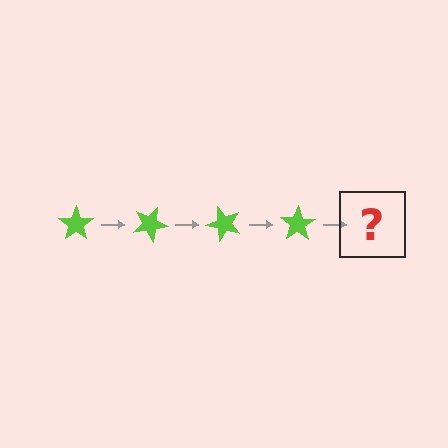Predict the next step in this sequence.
The next step is a lime star rotated 100 degrees.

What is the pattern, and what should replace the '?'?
The pattern is that the star rotates 25 degrees each step. The '?' should be a lime star rotated 100 degrees.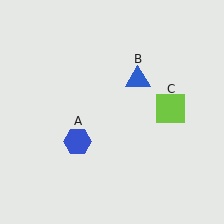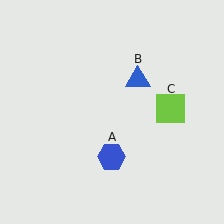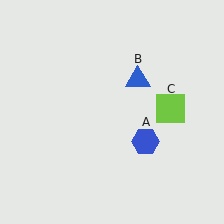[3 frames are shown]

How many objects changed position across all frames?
1 object changed position: blue hexagon (object A).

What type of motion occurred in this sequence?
The blue hexagon (object A) rotated counterclockwise around the center of the scene.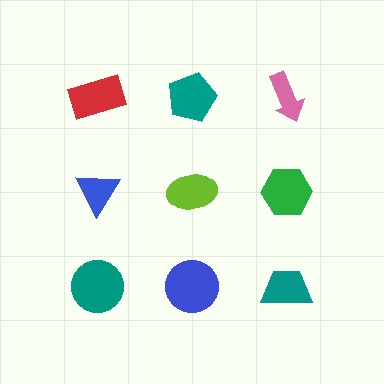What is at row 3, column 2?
A blue circle.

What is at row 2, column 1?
A blue triangle.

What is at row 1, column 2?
A teal pentagon.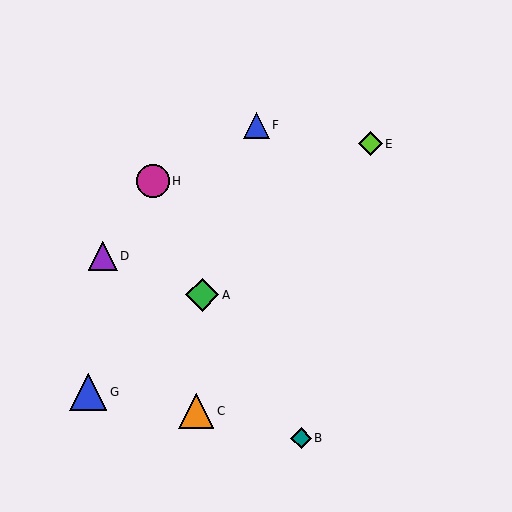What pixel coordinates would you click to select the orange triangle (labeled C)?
Click at (196, 411) to select the orange triangle C.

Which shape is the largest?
The blue triangle (labeled G) is the largest.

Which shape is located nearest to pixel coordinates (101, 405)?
The blue triangle (labeled G) at (88, 392) is nearest to that location.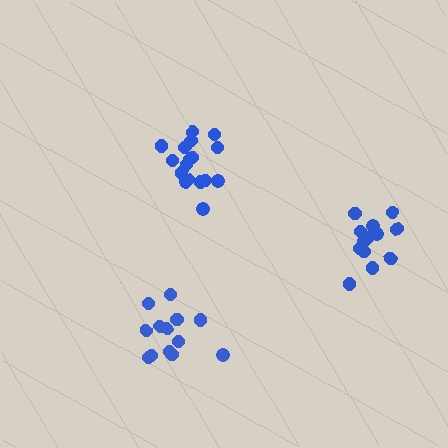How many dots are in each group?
Group 1: 13 dots, Group 2: 17 dots, Group 3: 13 dots (43 total).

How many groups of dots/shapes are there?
There are 3 groups.